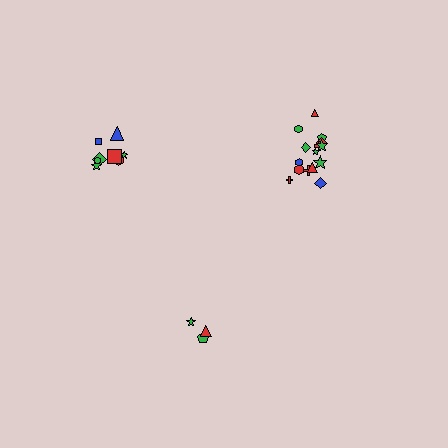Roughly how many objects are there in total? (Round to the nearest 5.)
Roughly 25 objects in total.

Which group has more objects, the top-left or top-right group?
The top-right group.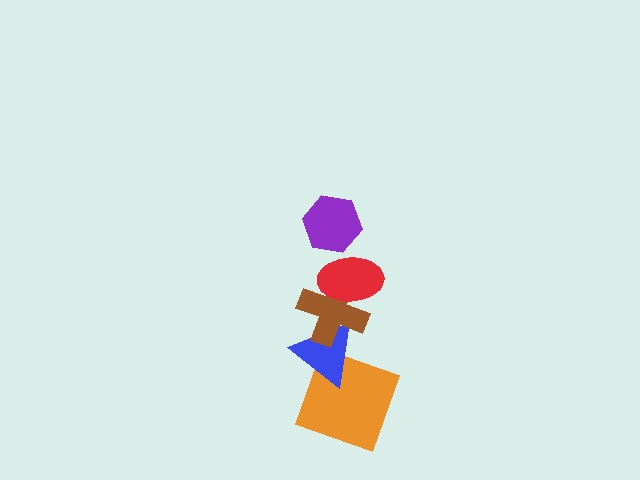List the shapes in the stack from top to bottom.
From top to bottom: the purple hexagon, the red ellipse, the brown cross, the blue triangle, the orange square.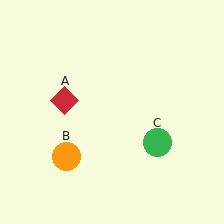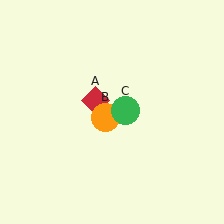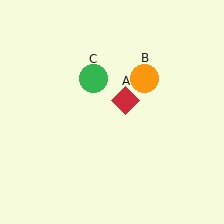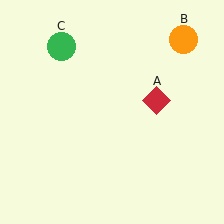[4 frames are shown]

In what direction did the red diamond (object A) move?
The red diamond (object A) moved right.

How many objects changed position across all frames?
3 objects changed position: red diamond (object A), orange circle (object B), green circle (object C).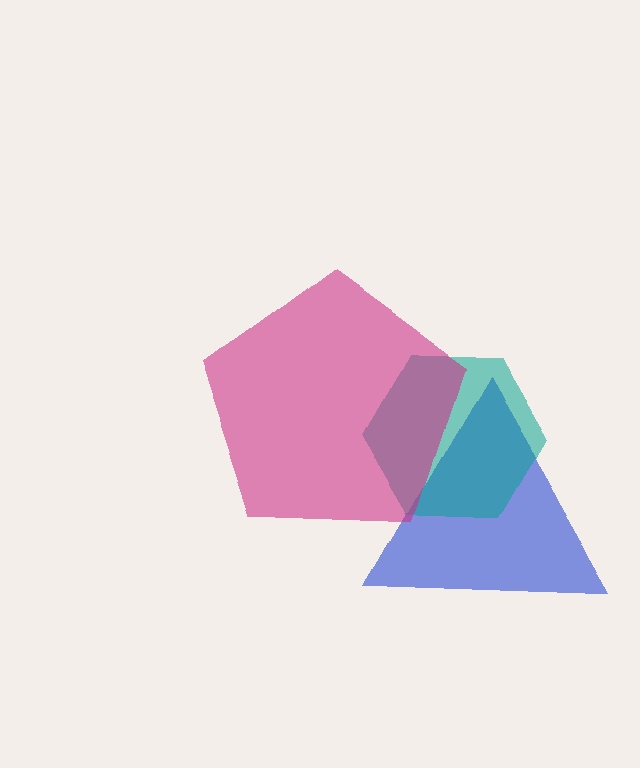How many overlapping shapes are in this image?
There are 3 overlapping shapes in the image.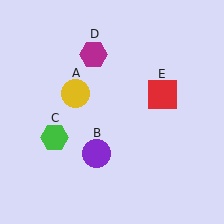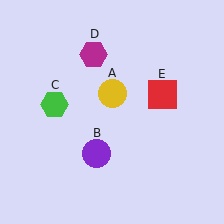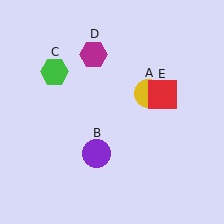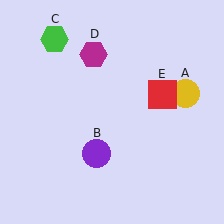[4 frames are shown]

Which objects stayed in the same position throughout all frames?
Purple circle (object B) and magenta hexagon (object D) and red square (object E) remained stationary.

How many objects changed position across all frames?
2 objects changed position: yellow circle (object A), green hexagon (object C).